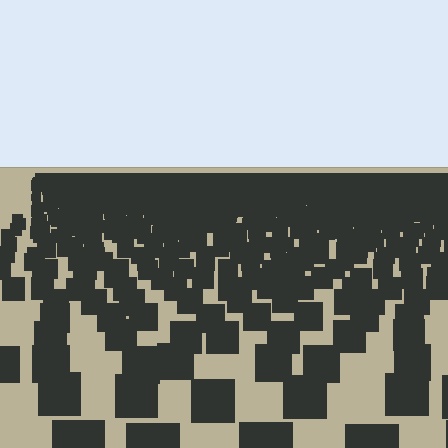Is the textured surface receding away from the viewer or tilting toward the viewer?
The surface is receding away from the viewer. Texture elements get smaller and denser toward the top.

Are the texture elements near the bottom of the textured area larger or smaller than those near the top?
Larger. Near the bottom, elements are closer to the viewer and appear at a bigger on-screen size.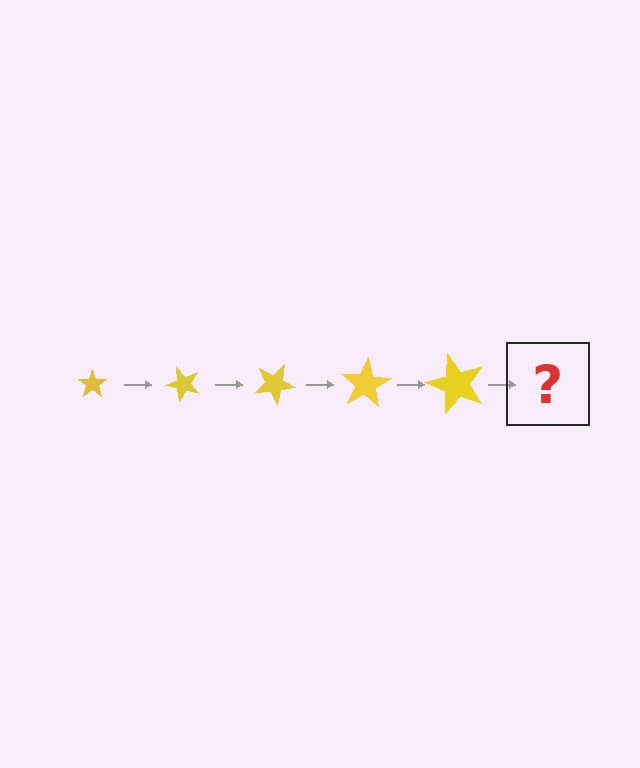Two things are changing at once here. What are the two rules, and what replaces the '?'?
The two rules are that the star grows larger each step and it rotates 50 degrees each step. The '?' should be a star, larger than the previous one and rotated 250 degrees from the start.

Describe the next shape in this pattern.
It should be a star, larger than the previous one and rotated 250 degrees from the start.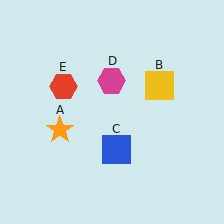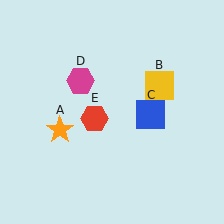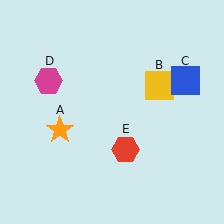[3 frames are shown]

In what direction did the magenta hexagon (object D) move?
The magenta hexagon (object D) moved left.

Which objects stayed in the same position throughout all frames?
Orange star (object A) and yellow square (object B) remained stationary.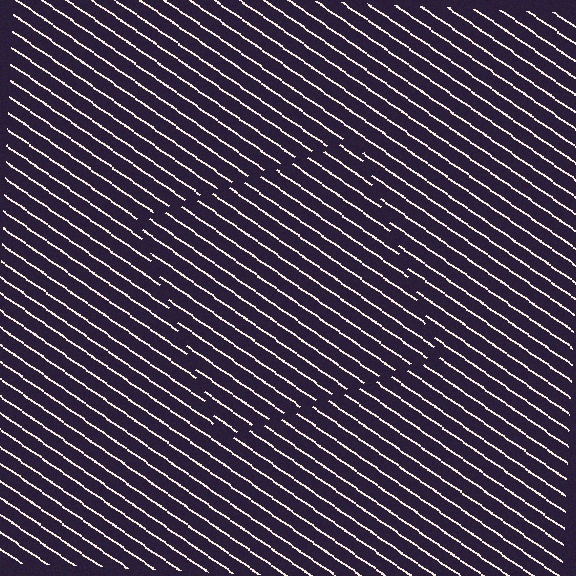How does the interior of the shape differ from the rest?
The interior of the shape contains the same grating, shifted by half a period — the contour is defined by the phase discontinuity where line-ends from the inner and outer gratings abut.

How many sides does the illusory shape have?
4 sides — the line-ends trace a square.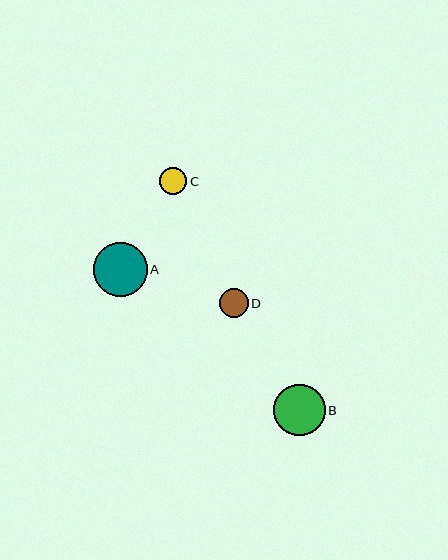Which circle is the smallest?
Circle C is the smallest with a size of approximately 27 pixels.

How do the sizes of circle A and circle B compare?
Circle A and circle B are approximately the same size.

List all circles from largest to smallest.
From largest to smallest: A, B, D, C.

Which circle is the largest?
Circle A is the largest with a size of approximately 53 pixels.